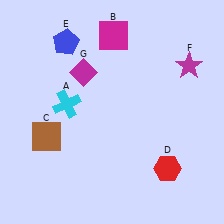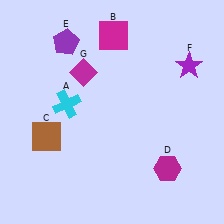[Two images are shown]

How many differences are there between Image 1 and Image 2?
There are 3 differences between the two images.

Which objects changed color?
D changed from red to magenta. E changed from blue to purple. F changed from magenta to purple.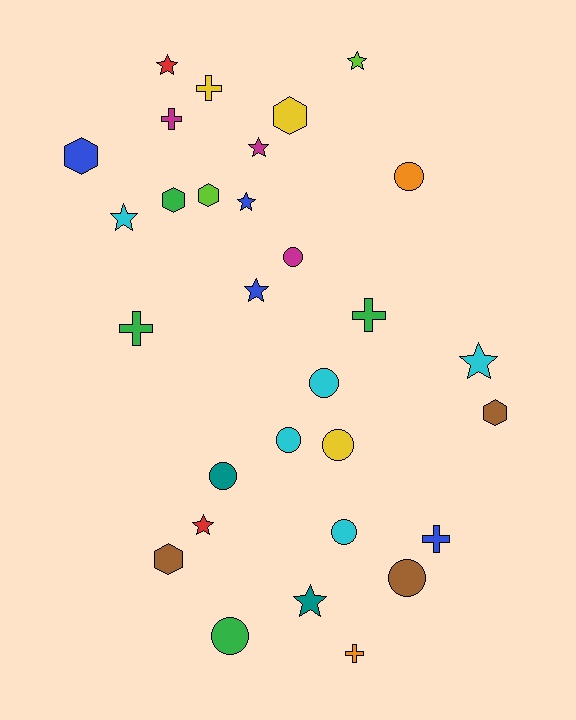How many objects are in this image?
There are 30 objects.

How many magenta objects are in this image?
There are 3 magenta objects.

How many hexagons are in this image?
There are 6 hexagons.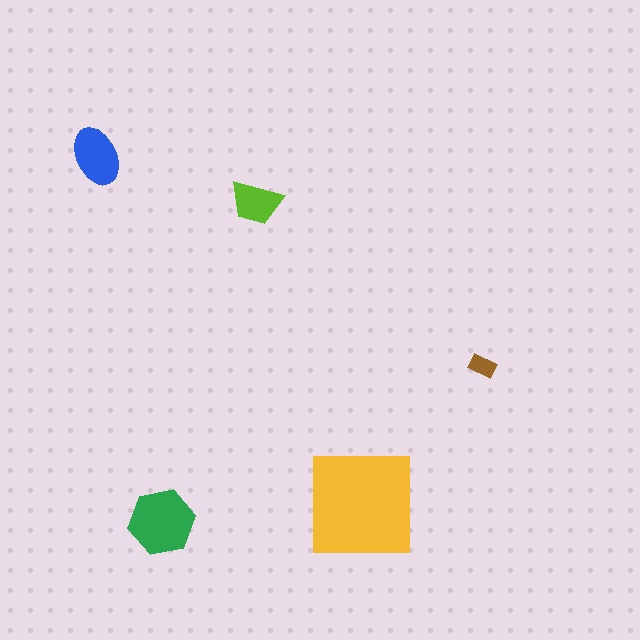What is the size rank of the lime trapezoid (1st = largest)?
4th.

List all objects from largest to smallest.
The yellow square, the green hexagon, the blue ellipse, the lime trapezoid, the brown rectangle.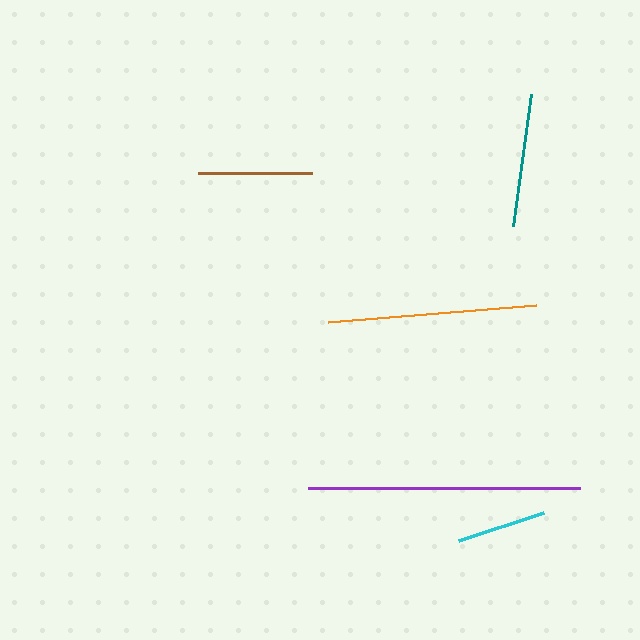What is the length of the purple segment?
The purple segment is approximately 271 pixels long.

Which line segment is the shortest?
The cyan line is the shortest at approximately 89 pixels.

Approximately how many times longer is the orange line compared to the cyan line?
The orange line is approximately 2.3 times the length of the cyan line.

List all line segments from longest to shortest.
From longest to shortest: purple, orange, teal, brown, cyan.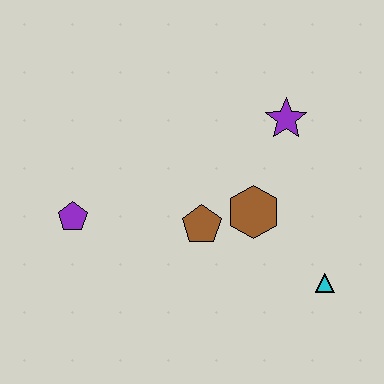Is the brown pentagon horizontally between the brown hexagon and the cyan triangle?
No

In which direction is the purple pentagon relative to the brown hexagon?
The purple pentagon is to the left of the brown hexagon.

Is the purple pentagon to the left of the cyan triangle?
Yes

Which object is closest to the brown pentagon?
The brown hexagon is closest to the brown pentagon.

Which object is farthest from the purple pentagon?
The cyan triangle is farthest from the purple pentagon.